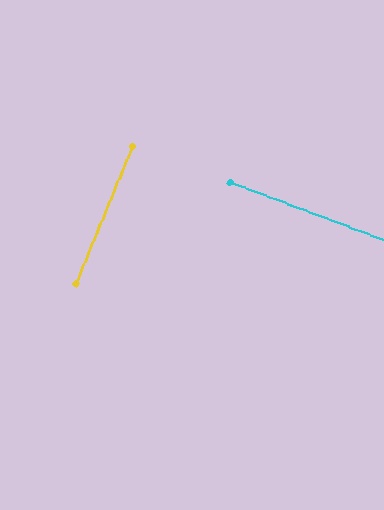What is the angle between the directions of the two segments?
Approximately 89 degrees.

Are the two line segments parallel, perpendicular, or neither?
Perpendicular — they meet at approximately 89°.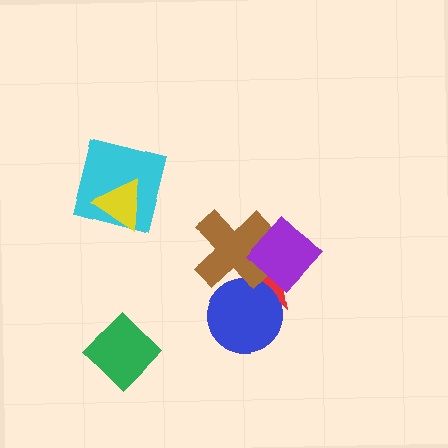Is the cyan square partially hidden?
Yes, it is partially covered by another shape.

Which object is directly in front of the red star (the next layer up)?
The blue circle is directly in front of the red star.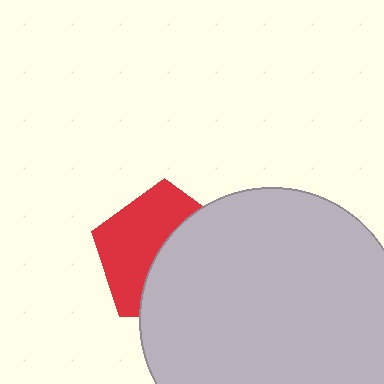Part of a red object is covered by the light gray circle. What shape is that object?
It is a pentagon.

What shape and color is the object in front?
The object in front is a light gray circle.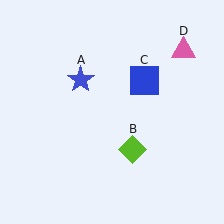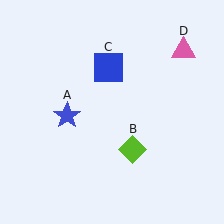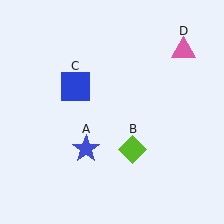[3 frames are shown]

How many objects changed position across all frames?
2 objects changed position: blue star (object A), blue square (object C).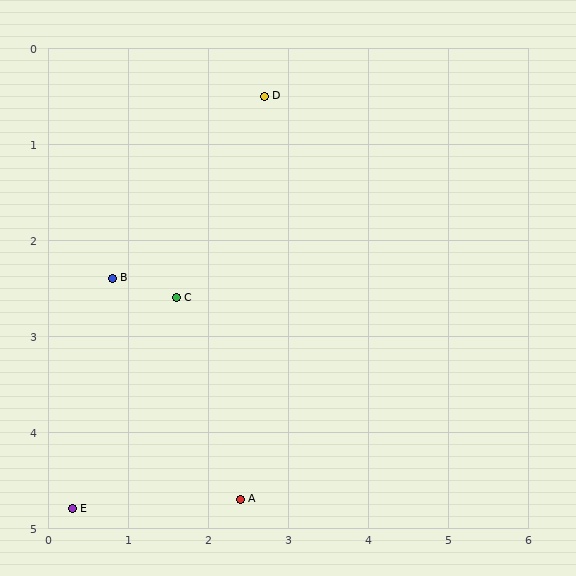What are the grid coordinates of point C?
Point C is at approximately (1.6, 2.6).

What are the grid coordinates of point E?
Point E is at approximately (0.3, 4.8).